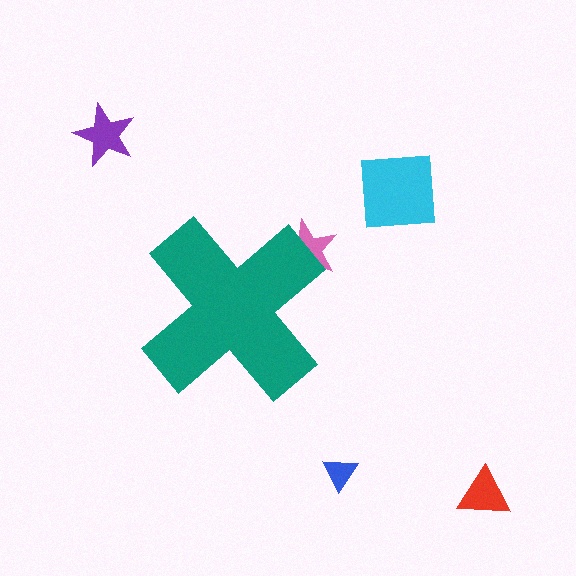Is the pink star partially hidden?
Yes, the pink star is partially hidden behind the teal cross.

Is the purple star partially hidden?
No, the purple star is fully visible.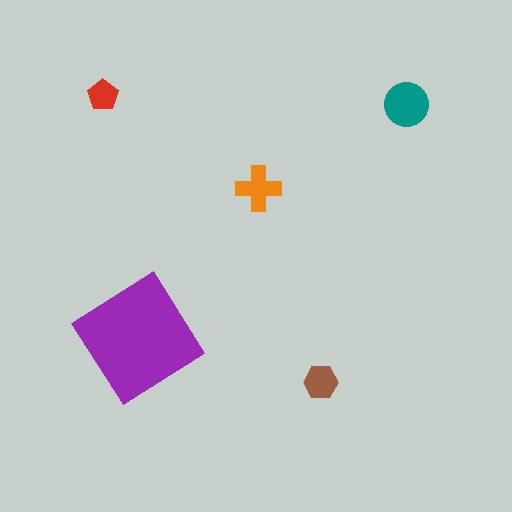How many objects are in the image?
There are 5 objects in the image.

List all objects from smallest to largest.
The red pentagon, the brown hexagon, the orange cross, the teal circle, the purple diamond.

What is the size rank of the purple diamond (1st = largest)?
1st.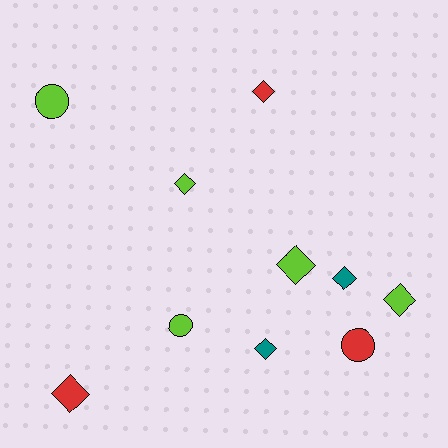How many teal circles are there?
There are no teal circles.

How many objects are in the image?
There are 10 objects.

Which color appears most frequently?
Lime, with 5 objects.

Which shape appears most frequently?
Diamond, with 7 objects.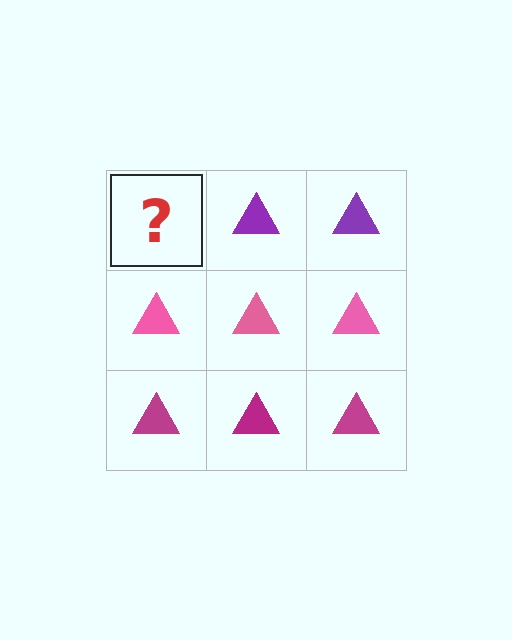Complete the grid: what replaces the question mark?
The question mark should be replaced with a purple triangle.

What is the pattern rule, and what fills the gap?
The rule is that each row has a consistent color. The gap should be filled with a purple triangle.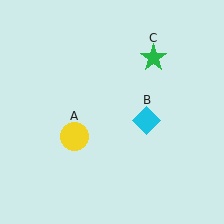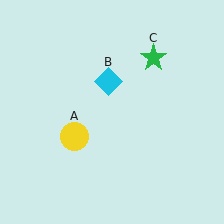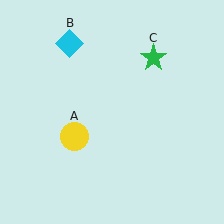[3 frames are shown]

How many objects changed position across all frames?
1 object changed position: cyan diamond (object B).